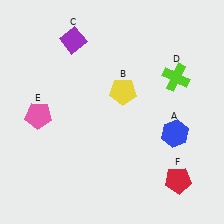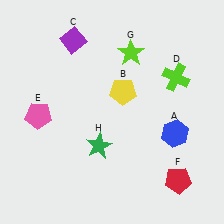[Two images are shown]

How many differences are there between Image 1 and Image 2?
There are 2 differences between the two images.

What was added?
A lime star (G), a green star (H) were added in Image 2.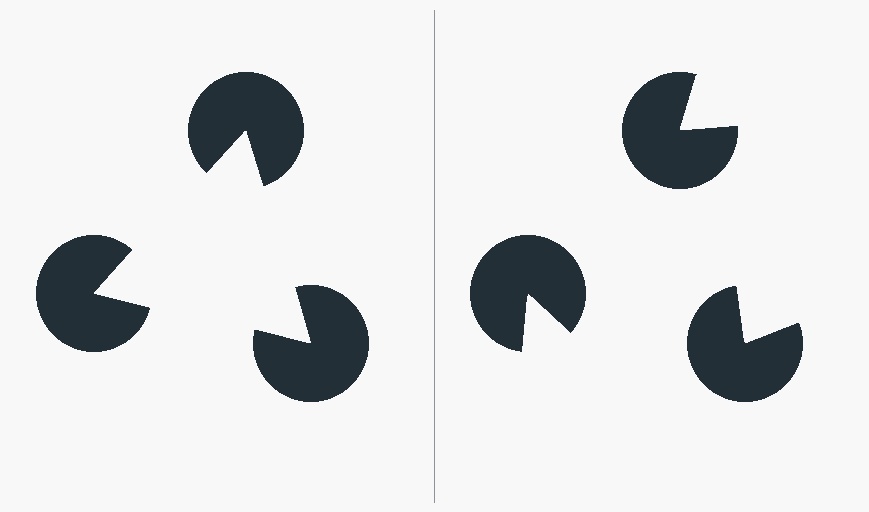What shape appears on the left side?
An illusory triangle.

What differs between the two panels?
The pac-man discs are positioned identically on both sides; only the wedge orientations differ. On the left they align to a triangle; on the right they are misaligned.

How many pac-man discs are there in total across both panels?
6 — 3 on each side.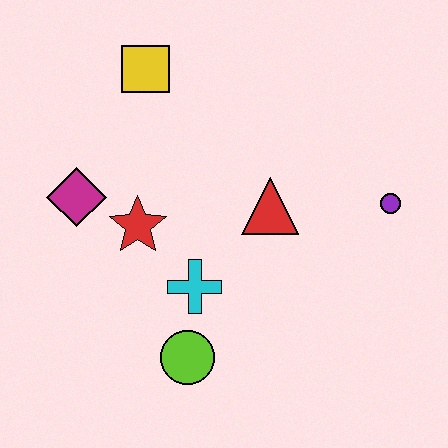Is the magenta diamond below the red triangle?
No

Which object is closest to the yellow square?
The magenta diamond is closest to the yellow square.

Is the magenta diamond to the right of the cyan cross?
No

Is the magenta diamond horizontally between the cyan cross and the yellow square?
No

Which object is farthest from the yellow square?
The lime circle is farthest from the yellow square.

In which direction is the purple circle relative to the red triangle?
The purple circle is to the right of the red triangle.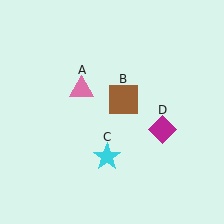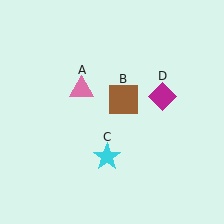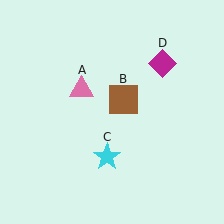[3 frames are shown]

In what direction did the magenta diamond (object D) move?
The magenta diamond (object D) moved up.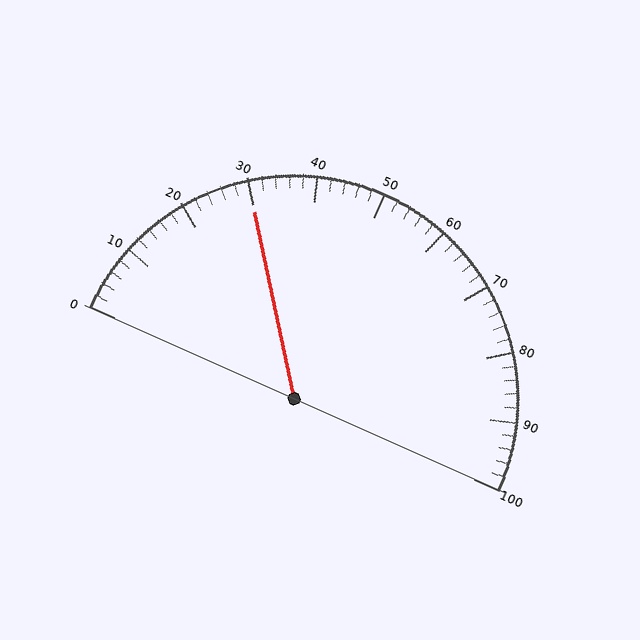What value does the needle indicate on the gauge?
The needle indicates approximately 30.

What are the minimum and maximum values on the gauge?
The gauge ranges from 0 to 100.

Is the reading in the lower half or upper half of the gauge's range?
The reading is in the lower half of the range (0 to 100).